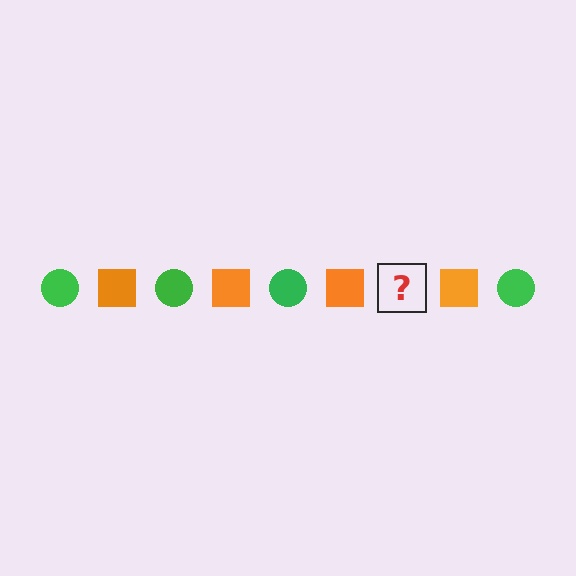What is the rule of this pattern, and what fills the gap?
The rule is that the pattern alternates between green circle and orange square. The gap should be filled with a green circle.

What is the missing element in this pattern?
The missing element is a green circle.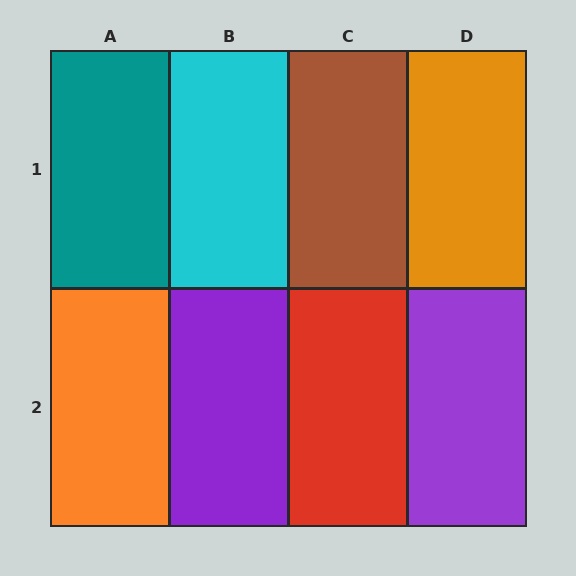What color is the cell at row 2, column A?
Orange.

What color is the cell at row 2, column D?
Purple.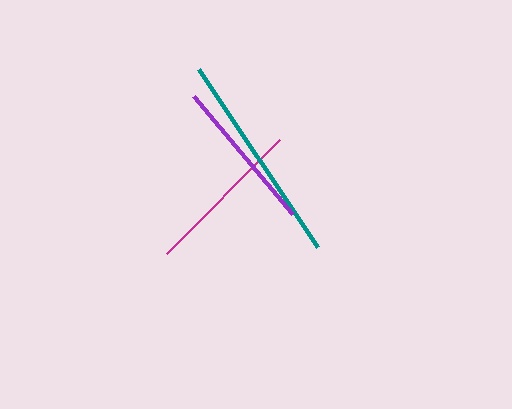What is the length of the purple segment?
The purple segment is approximately 155 pixels long.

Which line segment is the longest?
The teal line is the longest at approximately 214 pixels.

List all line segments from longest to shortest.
From longest to shortest: teal, magenta, purple.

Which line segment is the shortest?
The purple line is the shortest at approximately 155 pixels.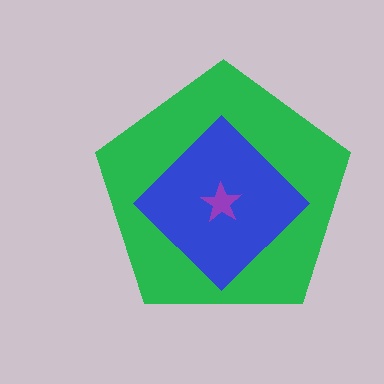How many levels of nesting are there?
3.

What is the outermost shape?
The green pentagon.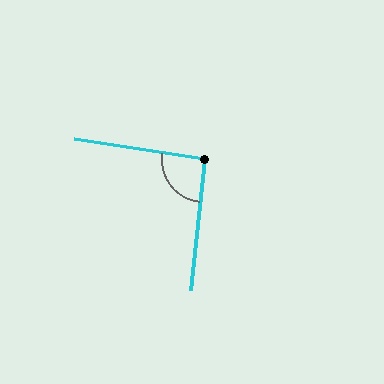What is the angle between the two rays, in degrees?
Approximately 93 degrees.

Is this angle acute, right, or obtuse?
It is approximately a right angle.